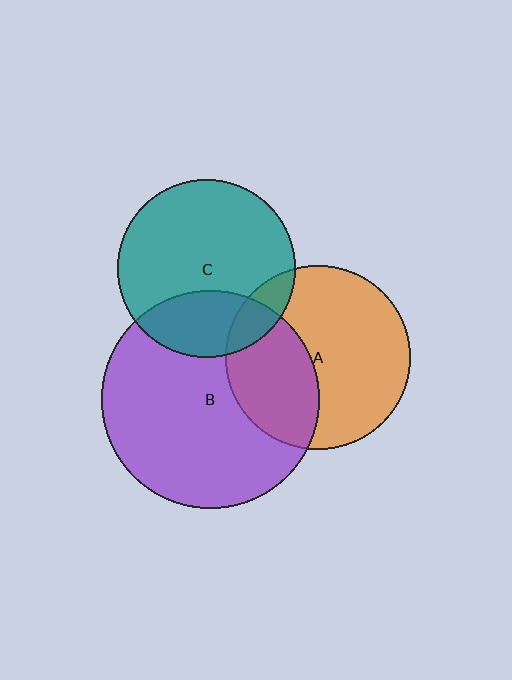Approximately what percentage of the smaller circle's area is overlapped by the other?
Approximately 30%.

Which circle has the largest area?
Circle B (purple).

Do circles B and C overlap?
Yes.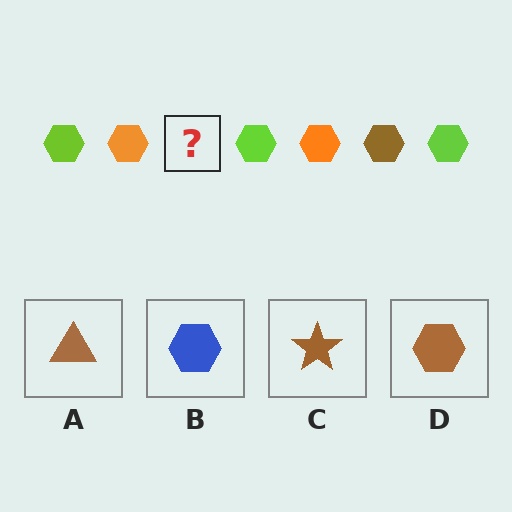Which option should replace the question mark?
Option D.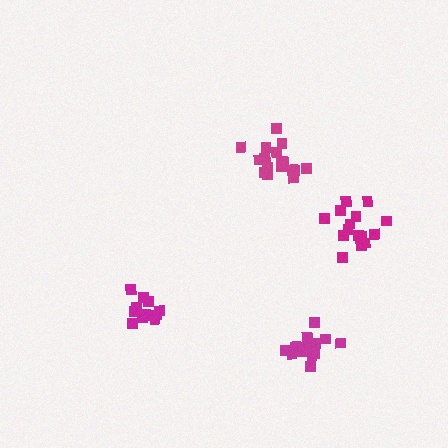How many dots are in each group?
Group 1: 15 dots, Group 2: 15 dots, Group 3: 17 dots, Group 4: 12 dots (59 total).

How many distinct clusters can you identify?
There are 4 distinct clusters.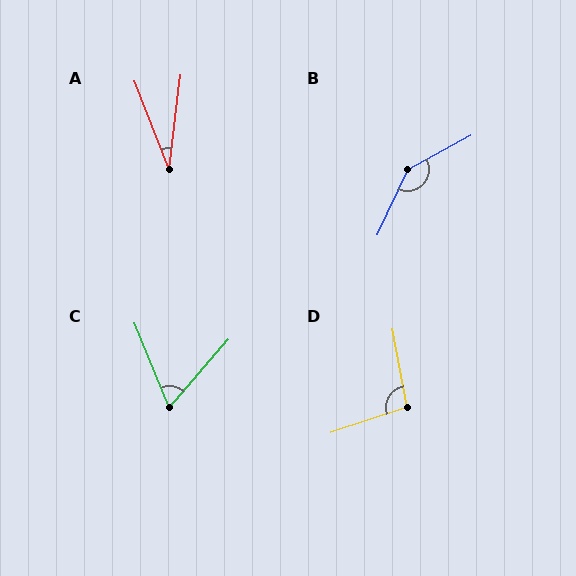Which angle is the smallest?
A, at approximately 28 degrees.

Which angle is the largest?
B, at approximately 143 degrees.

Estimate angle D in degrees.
Approximately 98 degrees.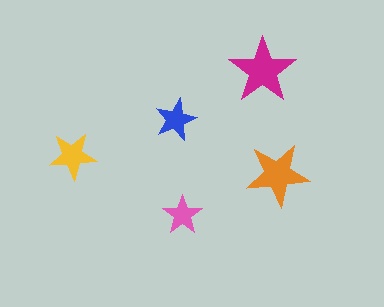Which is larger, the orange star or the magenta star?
The magenta one.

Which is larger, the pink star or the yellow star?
The yellow one.